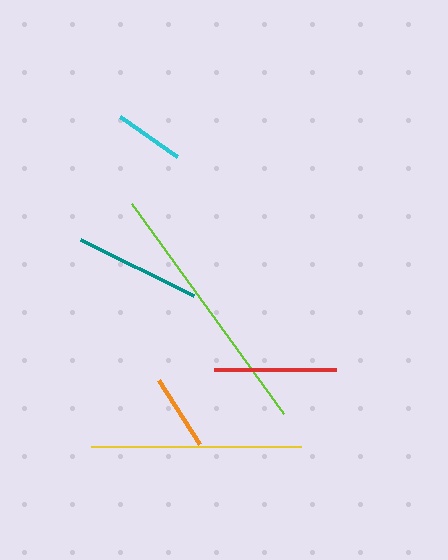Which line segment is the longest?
The lime line is the longest at approximately 259 pixels.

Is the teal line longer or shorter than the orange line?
The teal line is longer than the orange line.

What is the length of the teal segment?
The teal segment is approximately 125 pixels long.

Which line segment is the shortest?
The cyan line is the shortest at approximately 70 pixels.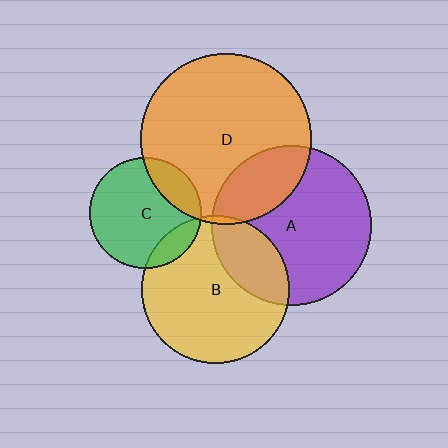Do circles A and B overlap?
Yes.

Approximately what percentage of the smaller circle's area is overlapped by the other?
Approximately 25%.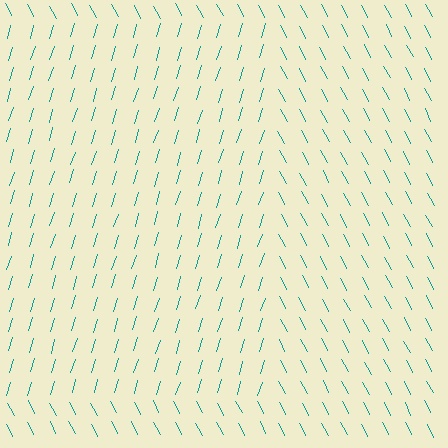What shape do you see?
I see a rectangle.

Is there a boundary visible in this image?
Yes, there is a texture boundary formed by a change in line orientation.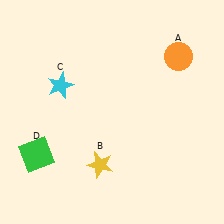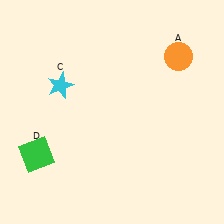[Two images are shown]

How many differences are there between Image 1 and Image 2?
There is 1 difference between the two images.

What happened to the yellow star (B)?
The yellow star (B) was removed in Image 2. It was in the bottom-left area of Image 1.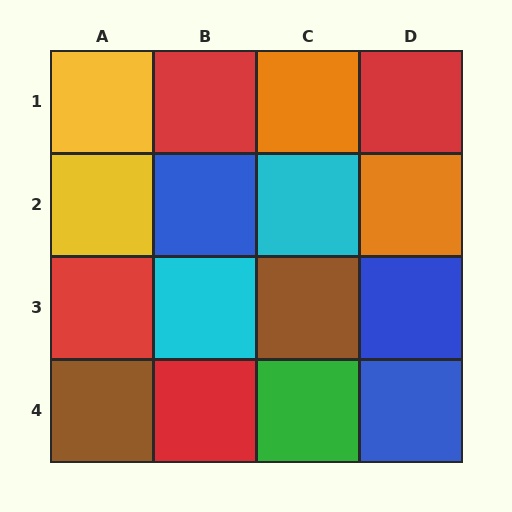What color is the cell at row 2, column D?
Orange.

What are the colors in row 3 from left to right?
Red, cyan, brown, blue.